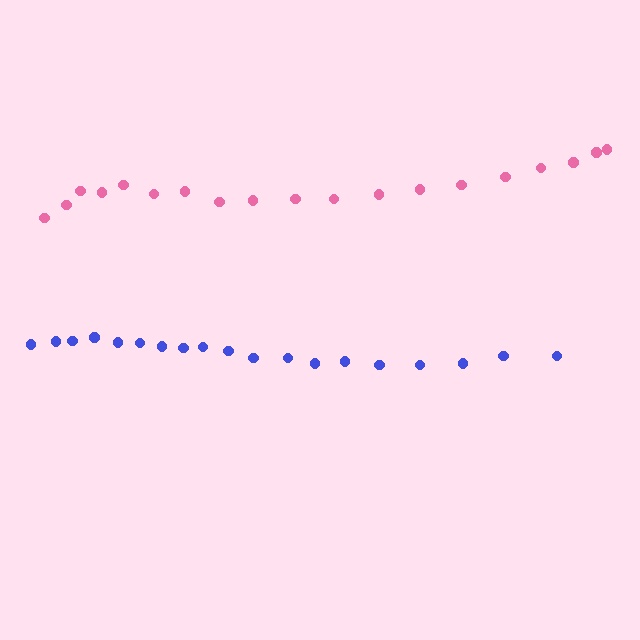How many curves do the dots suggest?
There are 2 distinct paths.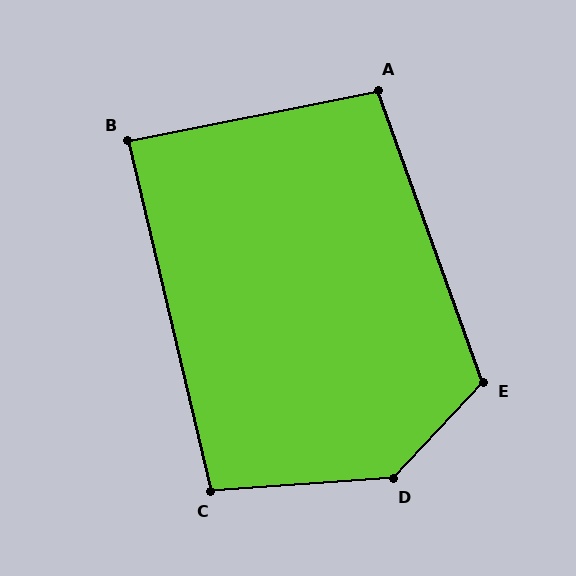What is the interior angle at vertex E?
Approximately 117 degrees (obtuse).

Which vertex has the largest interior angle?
D, at approximately 137 degrees.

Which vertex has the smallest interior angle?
B, at approximately 88 degrees.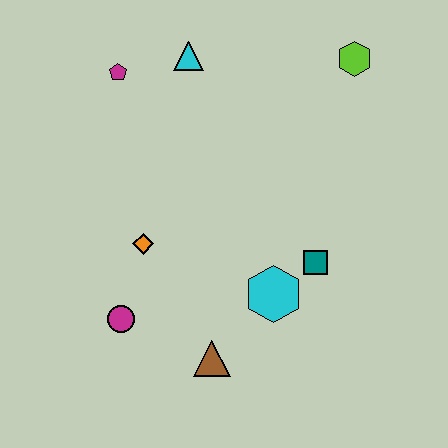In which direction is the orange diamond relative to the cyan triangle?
The orange diamond is below the cyan triangle.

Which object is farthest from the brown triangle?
The lime hexagon is farthest from the brown triangle.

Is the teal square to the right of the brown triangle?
Yes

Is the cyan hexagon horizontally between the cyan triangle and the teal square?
Yes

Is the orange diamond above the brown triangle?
Yes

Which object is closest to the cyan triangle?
The magenta pentagon is closest to the cyan triangle.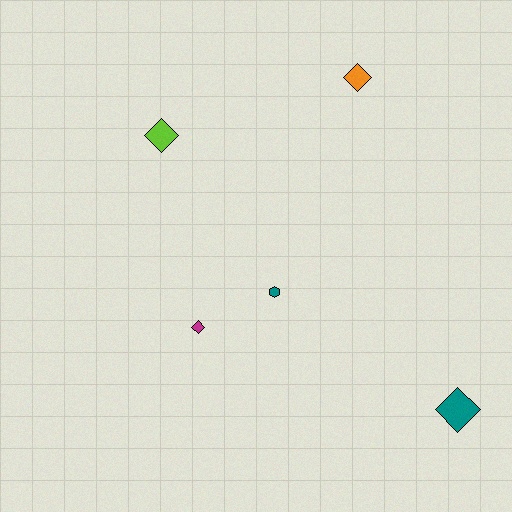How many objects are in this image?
There are 5 objects.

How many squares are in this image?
There are no squares.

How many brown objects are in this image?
There are no brown objects.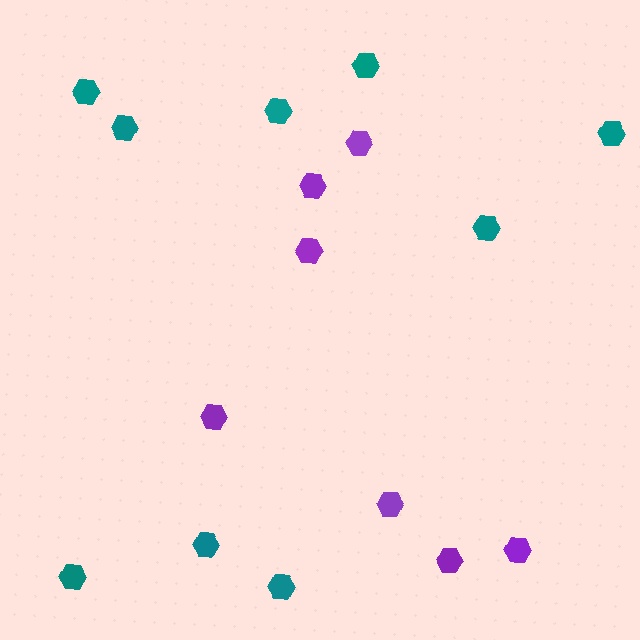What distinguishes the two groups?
There are 2 groups: one group of purple hexagons (7) and one group of teal hexagons (9).